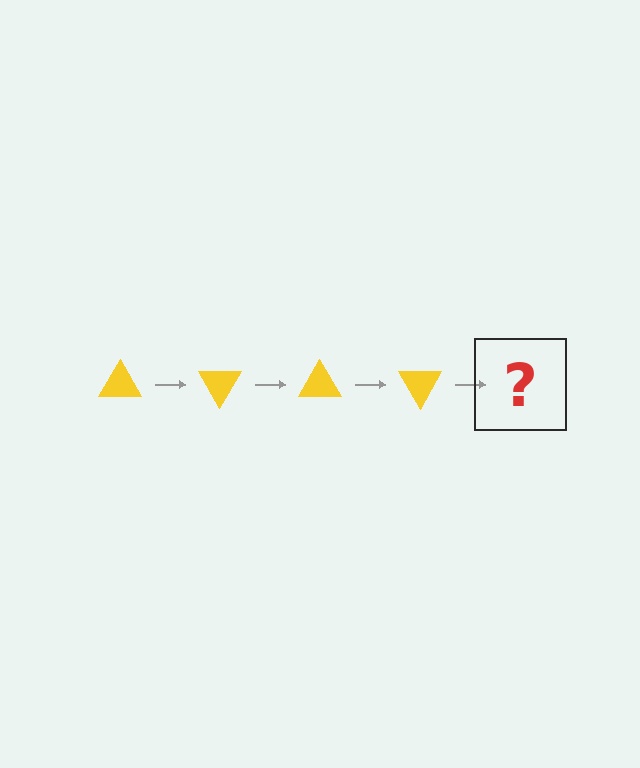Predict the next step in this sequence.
The next step is a yellow triangle rotated 240 degrees.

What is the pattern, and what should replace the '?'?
The pattern is that the triangle rotates 60 degrees each step. The '?' should be a yellow triangle rotated 240 degrees.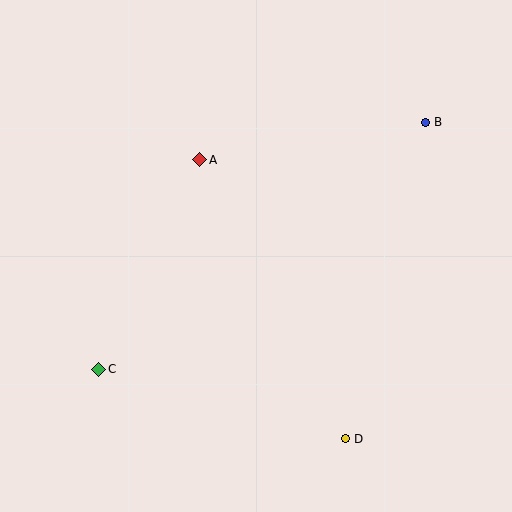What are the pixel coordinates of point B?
Point B is at (425, 122).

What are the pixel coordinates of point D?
Point D is at (345, 439).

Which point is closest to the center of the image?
Point A at (200, 160) is closest to the center.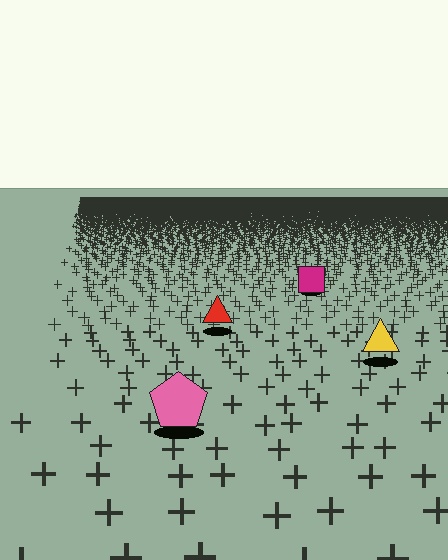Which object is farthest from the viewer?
The magenta square is farthest from the viewer. It appears smaller and the ground texture around it is denser.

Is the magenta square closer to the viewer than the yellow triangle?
No. The yellow triangle is closer — you can tell from the texture gradient: the ground texture is coarser near it.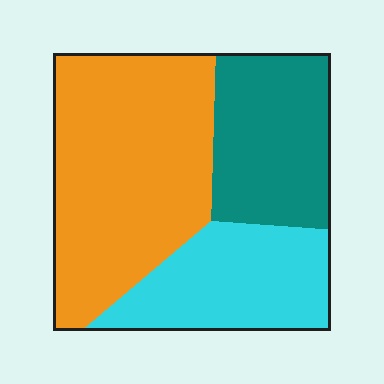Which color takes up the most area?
Orange, at roughly 50%.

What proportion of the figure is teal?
Teal takes up between a quarter and a half of the figure.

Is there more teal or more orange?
Orange.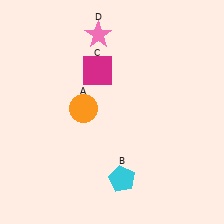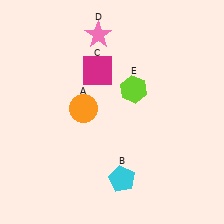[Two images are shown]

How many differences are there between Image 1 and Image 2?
There is 1 difference between the two images.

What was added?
A lime hexagon (E) was added in Image 2.